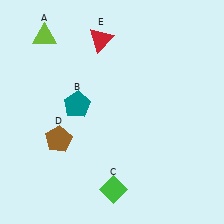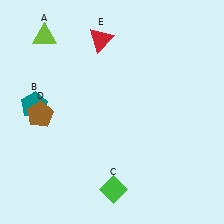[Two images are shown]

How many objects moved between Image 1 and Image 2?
2 objects moved between the two images.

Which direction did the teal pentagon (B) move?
The teal pentagon (B) moved left.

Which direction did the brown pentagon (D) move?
The brown pentagon (D) moved up.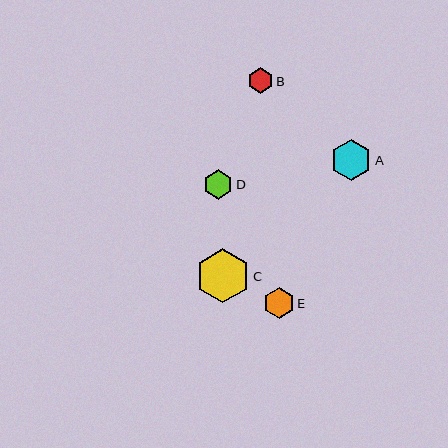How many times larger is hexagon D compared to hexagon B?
Hexagon D is approximately 1.1 times the size of hexagon B.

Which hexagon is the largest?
Hexagon C is the largest with a size of approximately 54 pixels.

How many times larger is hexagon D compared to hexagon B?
Hexagon D is approximately 1.1 times the size of hexagon B.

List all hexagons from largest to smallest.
From largest to smallest: C, A, E, D, B.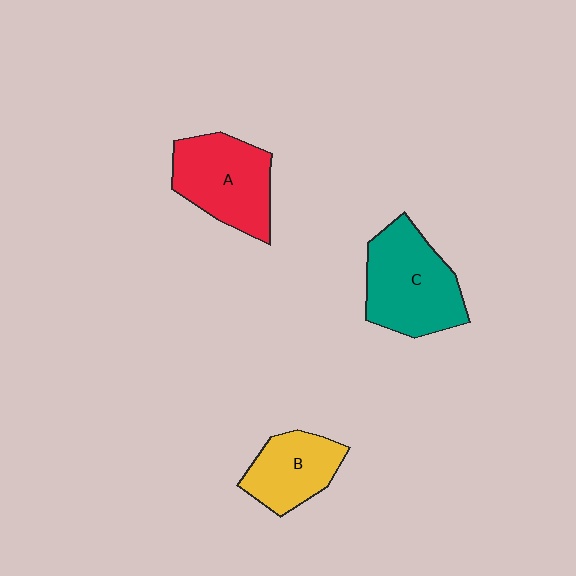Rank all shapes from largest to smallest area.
From largest to smallest: C (teal), A (red), B (yellow).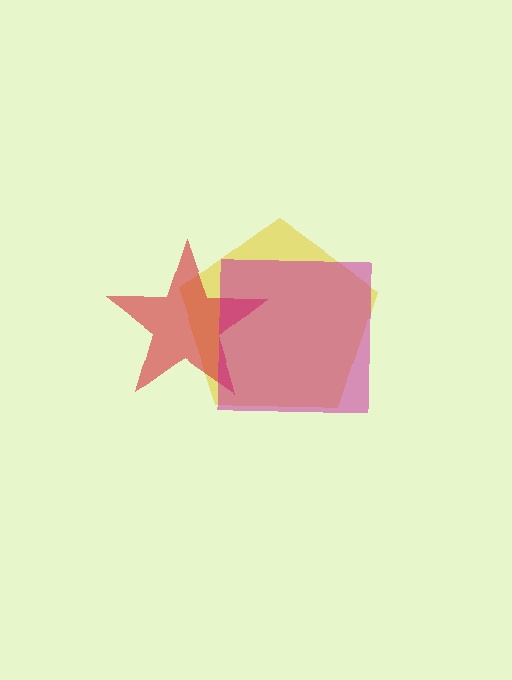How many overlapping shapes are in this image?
There are 3 overlapping shapes in the image.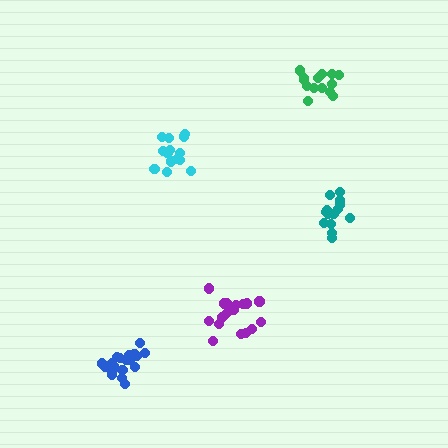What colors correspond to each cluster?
The clusters are colored: cyan, purple, teal, blue, green.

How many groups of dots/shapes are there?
There are 5 groups.